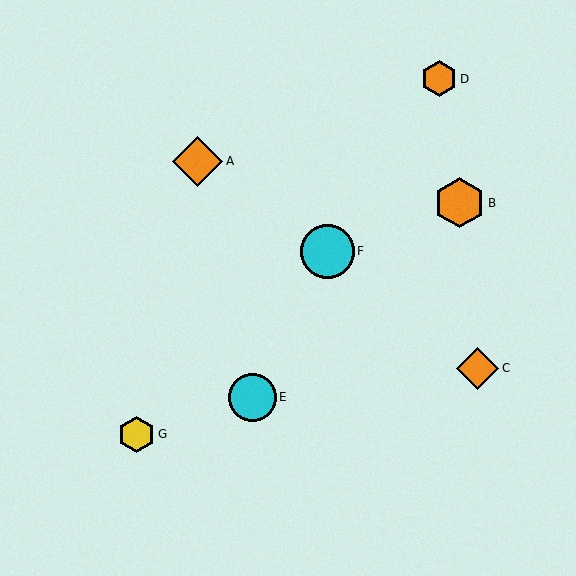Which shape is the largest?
The cyan circle (labeled F) is the largest.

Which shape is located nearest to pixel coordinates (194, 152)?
The orange diamond (labeled A) at (198, 161) is nearest to that location.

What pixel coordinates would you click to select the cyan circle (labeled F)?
Click at (328, 251) to select the cyan circle F.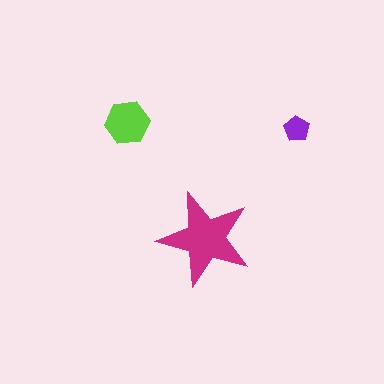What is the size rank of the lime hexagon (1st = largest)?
2nd.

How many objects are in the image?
There are 3 objects in the image.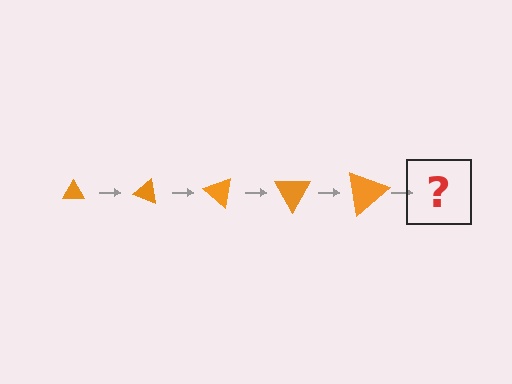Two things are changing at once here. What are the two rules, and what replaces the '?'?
The two rules are that the triangle grows larger each step and it rotates 20 degrees each step. The '?' should be a triangle, larger than the previous one and rotated 100 degrees from the start.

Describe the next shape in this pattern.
It should be a triangle, larger than the previous one and rotated 100 degrees from the start.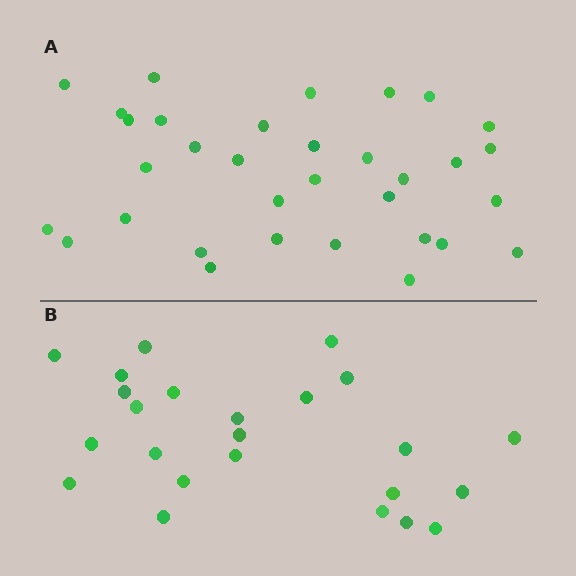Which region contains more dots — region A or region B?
Region A (the top region) has more dots.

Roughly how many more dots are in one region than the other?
Region A has roughly 8 or so more dots than region B.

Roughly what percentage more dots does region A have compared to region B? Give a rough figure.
About 40% more.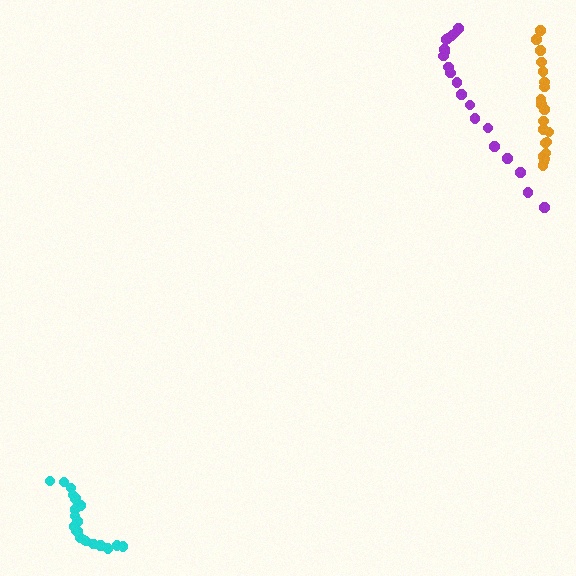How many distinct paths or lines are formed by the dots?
There are 3 distinct paths.